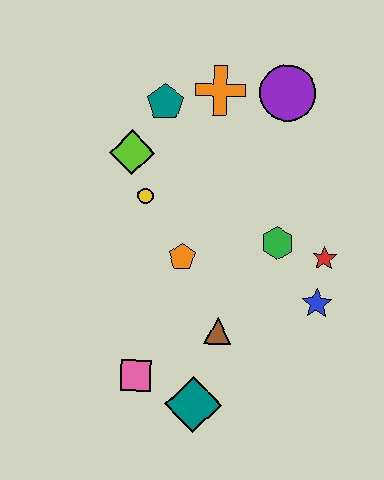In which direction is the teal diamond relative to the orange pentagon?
The teal diamond is below the orange pentagon.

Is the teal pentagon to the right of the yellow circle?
Yes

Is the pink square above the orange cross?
No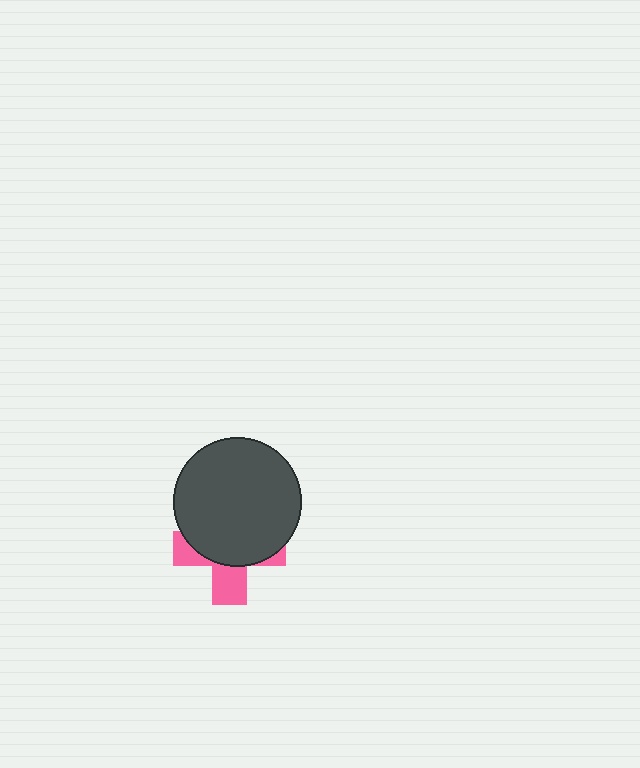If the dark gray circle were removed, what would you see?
You would see the complete pink cross.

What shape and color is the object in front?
The object in front is a dark gray circle.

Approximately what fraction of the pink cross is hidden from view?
Roughly 64% of the pink cross is hidden behind the dark gray circle.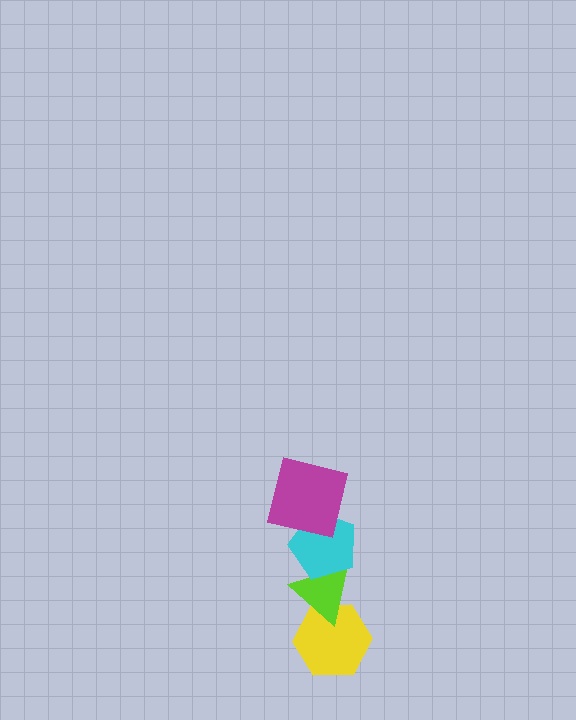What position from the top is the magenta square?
The magenta square is 1st from the top.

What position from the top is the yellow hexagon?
The yellow hexagon is 4th from the top.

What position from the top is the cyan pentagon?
The cyan pentagon is 2nd from the top.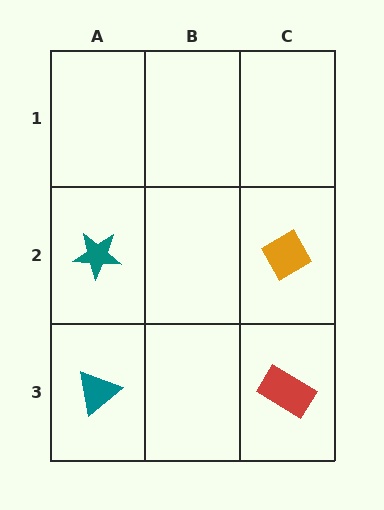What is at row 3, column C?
A red rectangle.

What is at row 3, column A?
A teal triangle.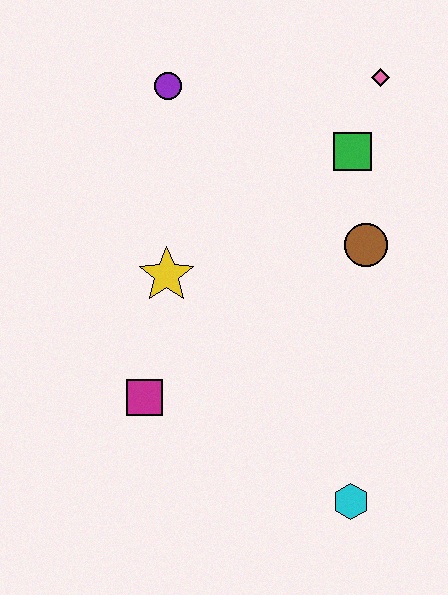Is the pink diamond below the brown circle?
No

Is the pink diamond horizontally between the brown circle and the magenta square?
No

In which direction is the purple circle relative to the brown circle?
The purple circle is to the left of the brown circle.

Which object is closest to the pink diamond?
The green square is closest to the pink diamond.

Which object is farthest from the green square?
The cyan hexagon is farthest from the green square.